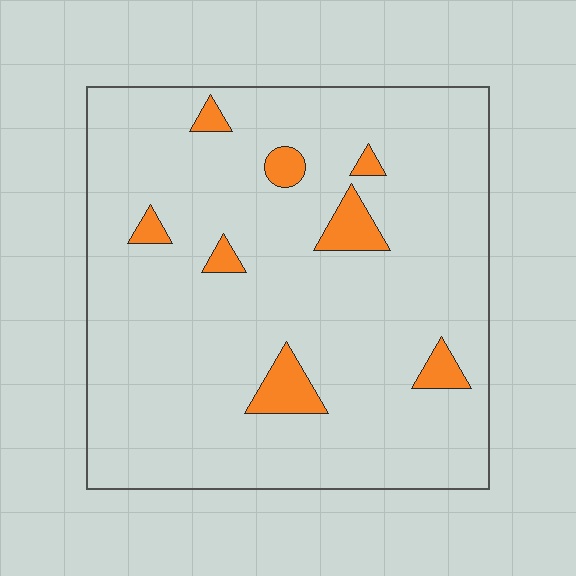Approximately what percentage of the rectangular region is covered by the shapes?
Approximately 5%.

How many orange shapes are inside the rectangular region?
8.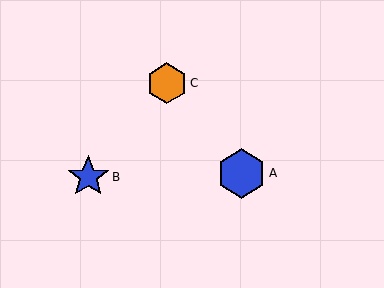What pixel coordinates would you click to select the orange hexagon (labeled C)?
Click at (167, 83) to select the orange hexagon C.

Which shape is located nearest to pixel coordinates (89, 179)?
The blue star (labeled B) at (88, 177) is nearest to that location.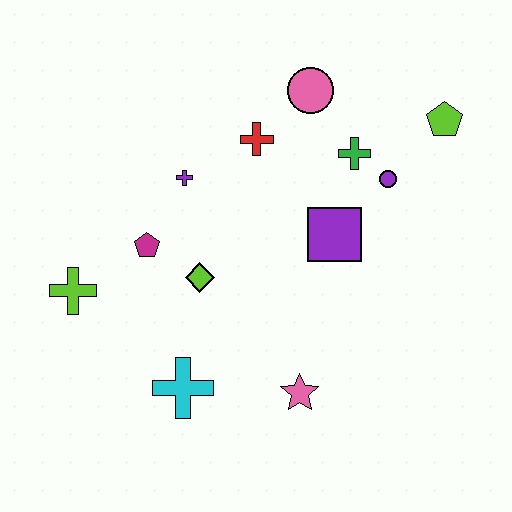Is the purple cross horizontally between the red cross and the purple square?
No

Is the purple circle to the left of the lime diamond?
No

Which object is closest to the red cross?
The pink circle is closest to the red cross.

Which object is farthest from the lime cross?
The lime pentagon is farthest from the lime cross.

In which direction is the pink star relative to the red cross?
The pink star is below the red cross.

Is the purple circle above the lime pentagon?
No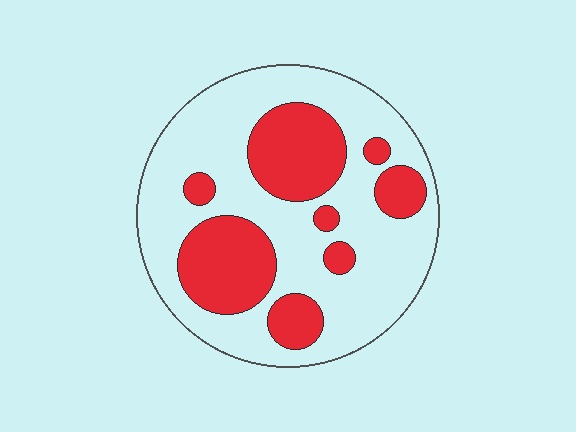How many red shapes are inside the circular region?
8.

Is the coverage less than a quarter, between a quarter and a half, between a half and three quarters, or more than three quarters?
Between a quarter and a half.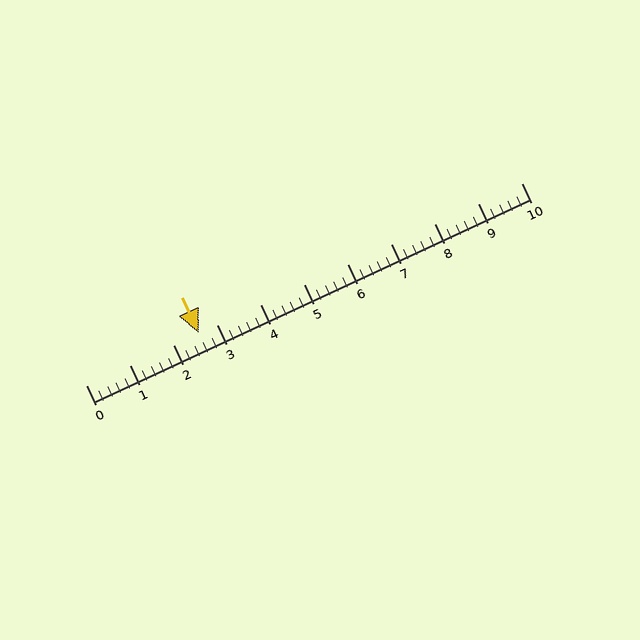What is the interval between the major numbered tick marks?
The major tick marks are spaced 1 units apart.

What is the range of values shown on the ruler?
The ruler shows values from 0 to 10.